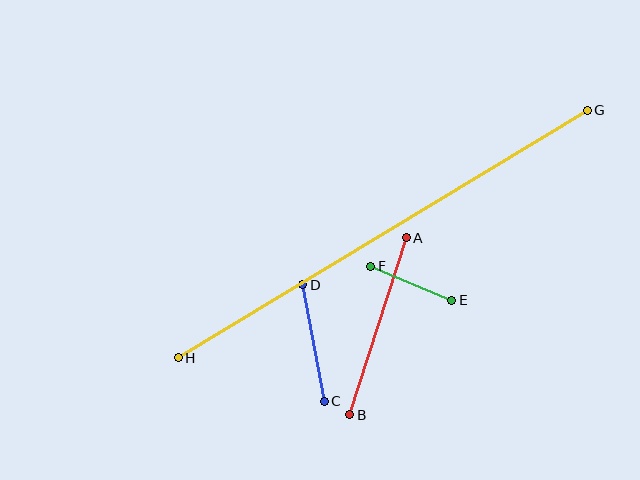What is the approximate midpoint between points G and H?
The midpoint is at approximately (383, 234) pixels.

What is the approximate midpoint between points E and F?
The midpoint is at approximately (411, 283) pixels.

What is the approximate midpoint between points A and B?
The midpoint is at approximately (378, 326) pixels.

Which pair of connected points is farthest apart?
Points G and H are farthest apart.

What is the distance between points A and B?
The distance is approximately 186 pixels.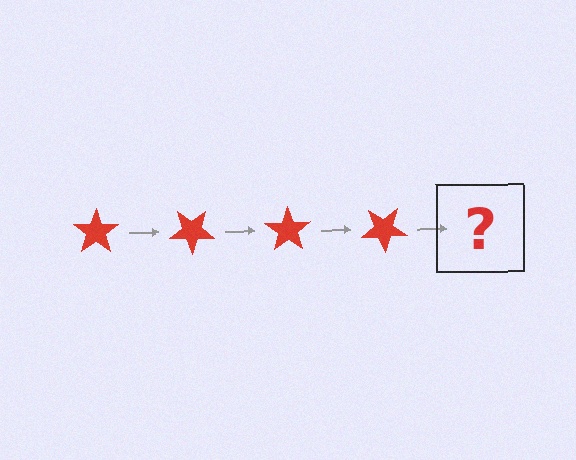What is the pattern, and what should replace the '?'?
The pattern is that the star rotates 35 degrees each step. The '?' should be a red star rotated 140 degrees.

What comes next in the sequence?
The next element should be a red star rotated 140 degrees.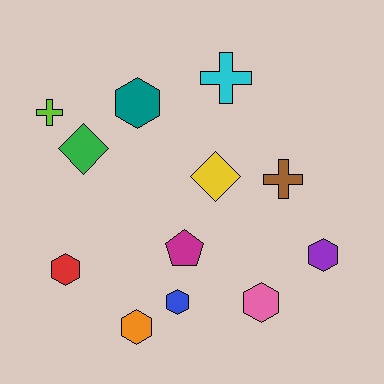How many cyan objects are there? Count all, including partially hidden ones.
There is 1 cyan object.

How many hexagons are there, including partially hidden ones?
There are 6 hexagons.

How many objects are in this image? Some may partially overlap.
There are 12 objects.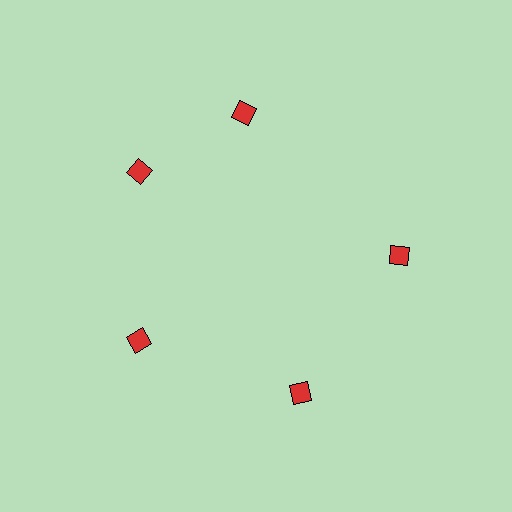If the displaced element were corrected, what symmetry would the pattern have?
It would have 5-fold rotational symmetry — the pattern would map onto itself every 72 degrees.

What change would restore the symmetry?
The symmetry would be restored by rotating it back into even spacing with its neighbors so that all 5 diamonds sit at equal angles and equal distance from the center.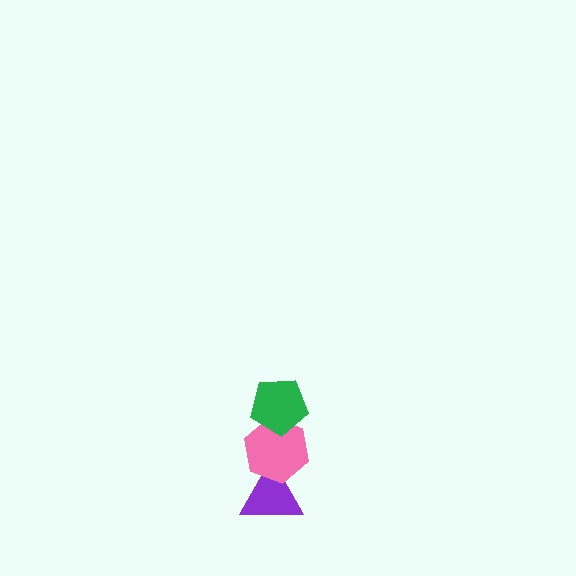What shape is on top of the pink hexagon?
The green pentagon is on top of the pink hexagon.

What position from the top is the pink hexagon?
The pink hexagon is 2nd from the top.